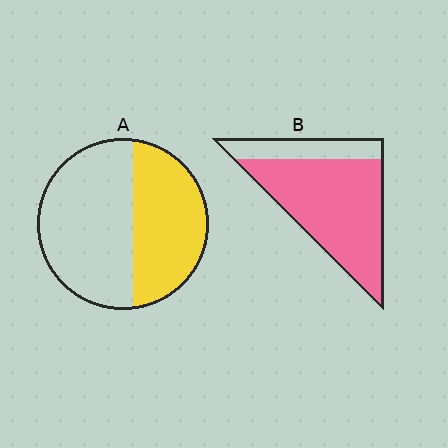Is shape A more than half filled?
No.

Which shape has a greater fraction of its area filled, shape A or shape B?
Shape B.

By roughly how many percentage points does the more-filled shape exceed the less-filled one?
By roughly 35 percentage points (B over A).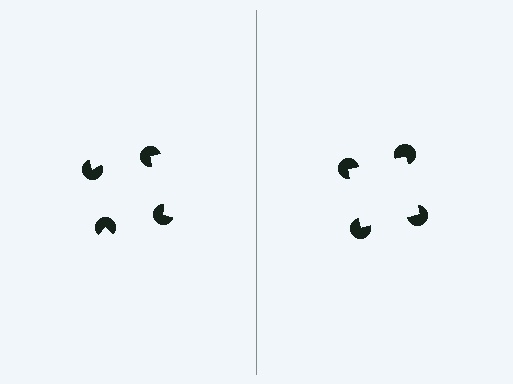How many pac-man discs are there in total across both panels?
8 — 4 on each side.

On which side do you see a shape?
An illusory square appears on the right side. On the left side the wedge cuts are rotated, so no coherent shape forms.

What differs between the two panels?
The pac-man discs are positioned identically on both sides; only the wedge orientations differ. On the right they align to a square; on the left they are misaligned.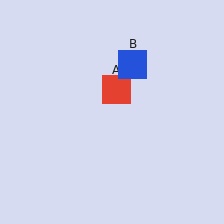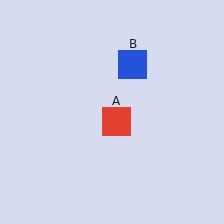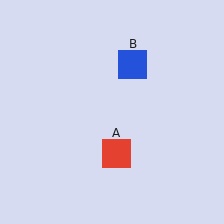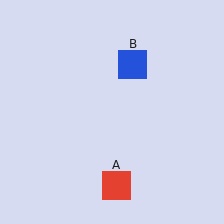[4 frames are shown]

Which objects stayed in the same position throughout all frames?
Blue square (object B) remained stationary.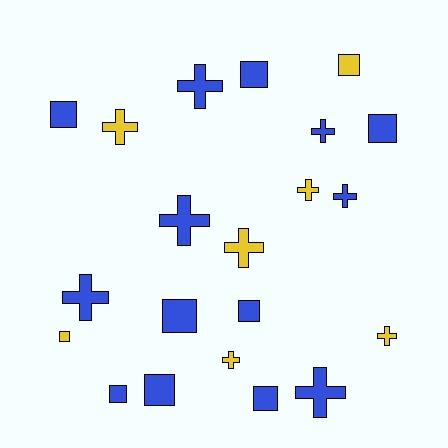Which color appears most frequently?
Blue, with 14 objects.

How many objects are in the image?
There are 21 objects.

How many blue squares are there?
There are 8 blue squares.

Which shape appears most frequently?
Cross, with 11 objects.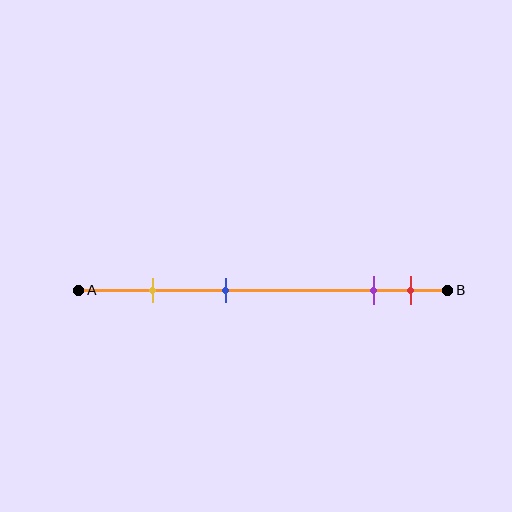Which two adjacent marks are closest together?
The purple and red marks are the closest adjacent pair.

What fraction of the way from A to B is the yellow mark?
The yellow mark is approximately 20% (0.2) of the way from A to B.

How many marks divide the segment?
There are 4 marks dividing the segment.